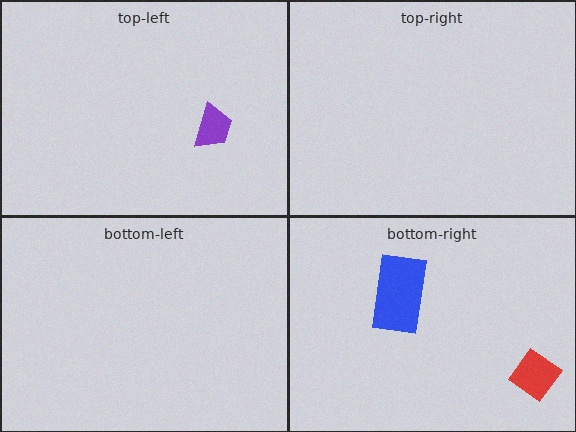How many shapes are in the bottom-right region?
2.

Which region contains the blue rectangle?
The bottom-right region.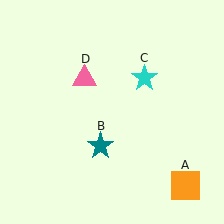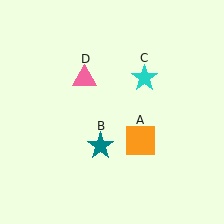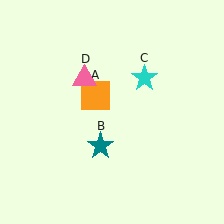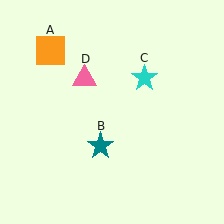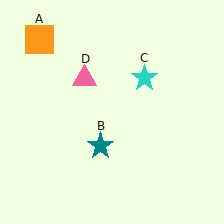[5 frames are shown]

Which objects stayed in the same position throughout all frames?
Teal star (object B) and cyan star (object C) and pink triangle (object D) remained stationary.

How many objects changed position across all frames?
1 object changed position: orange square (object A).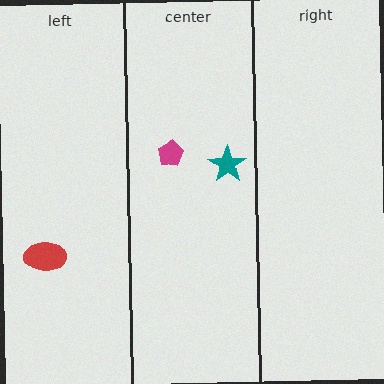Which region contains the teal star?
The center region.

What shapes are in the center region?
The magenta pentagon, the teal star.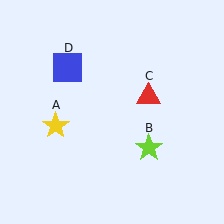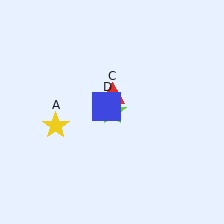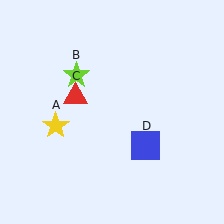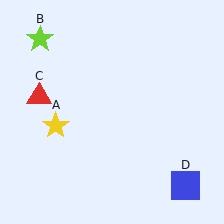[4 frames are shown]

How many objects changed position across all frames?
3 objects changed position: lime star (object B), red triangle (object C), blue square (object D).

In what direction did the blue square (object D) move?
The blue square (object D) moved down and to the right.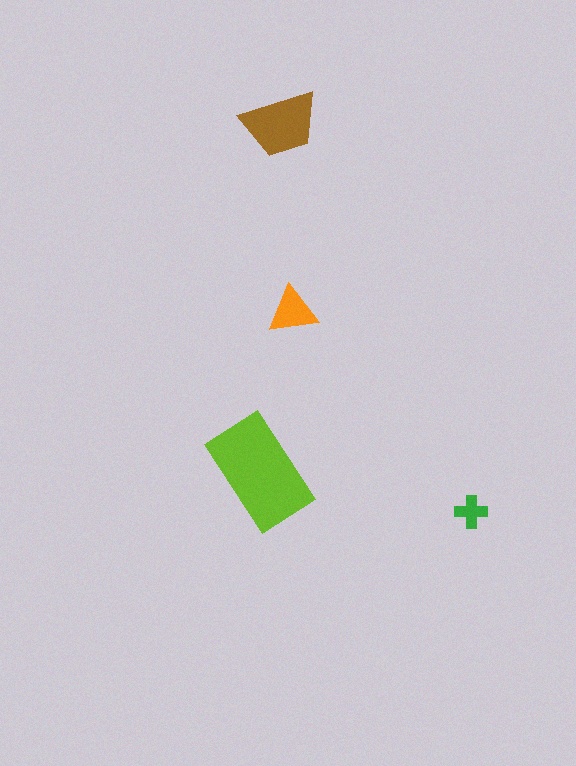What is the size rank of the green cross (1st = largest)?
4th.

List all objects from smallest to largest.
The green cross, the orange triangle, the brown trapezoid, the lime rectangle.